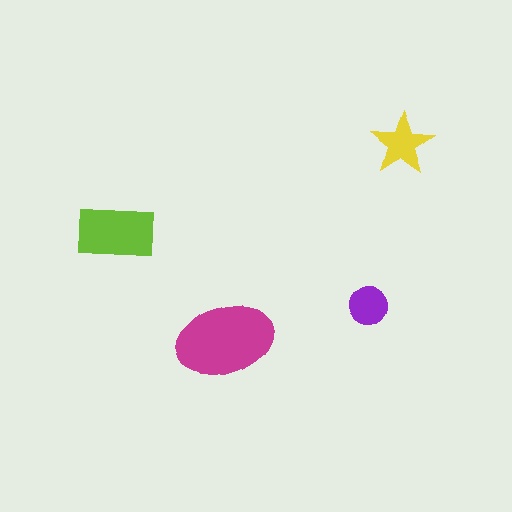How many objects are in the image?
There are 4 objects in the image.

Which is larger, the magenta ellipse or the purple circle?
The magenta ellipse.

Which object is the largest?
The magenta ellipse.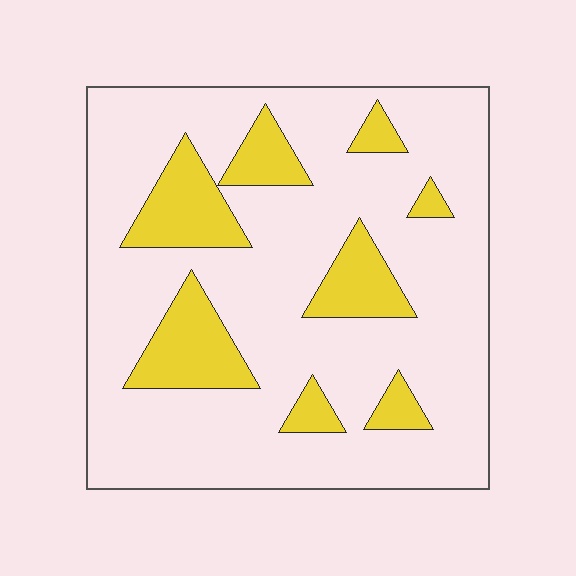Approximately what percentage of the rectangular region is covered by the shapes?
Approximately 20%.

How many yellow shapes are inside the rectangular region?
8.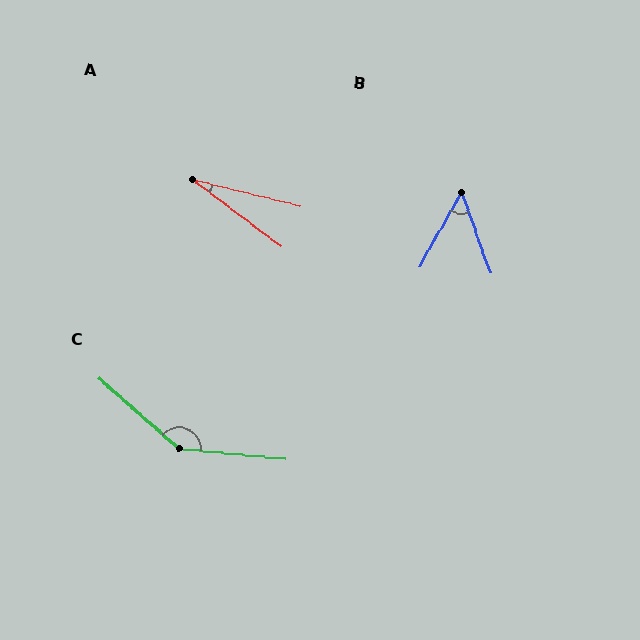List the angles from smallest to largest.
A (23°), B (49°), C (144°).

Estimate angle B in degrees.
Approximately 49 degrees.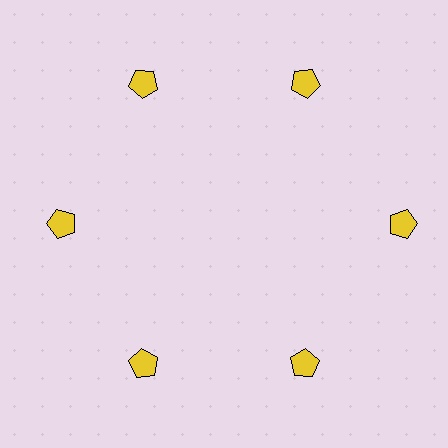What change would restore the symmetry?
The symmetry would be restored by moving it inward, back onto the ring so that all 6 pentagons sit at equal angles and equal distance from the center.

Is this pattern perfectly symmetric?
No. The 6 yellow pentagons are arranged in a ring, but one element near the 3 o'clock position is pushed outward from the center, breaking the 6-fold rotational symmetry.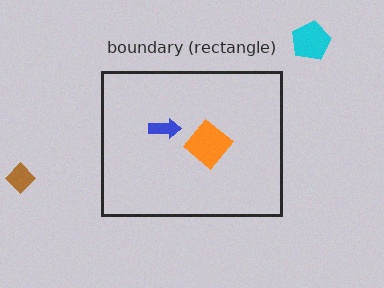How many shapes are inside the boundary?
2 inside, 2 outside.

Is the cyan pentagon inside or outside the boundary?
Outside.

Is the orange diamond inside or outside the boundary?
Inside.